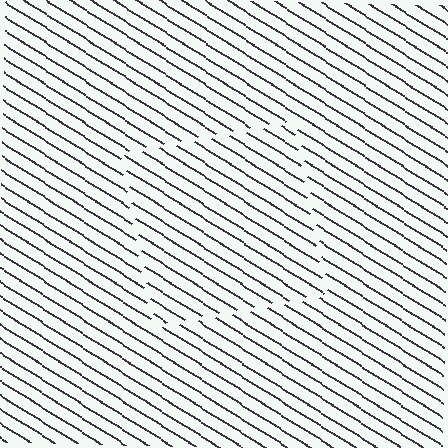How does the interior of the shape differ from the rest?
The interior of the shape contains the same grating, shifted by half a period — the contour is defined by the phase discontinuity where line-ends from the inner and outer gratings abut.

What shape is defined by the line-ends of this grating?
An illusory square. The interior of the shape contains the same grating, shifted by half a period — the contour is defined by the phase discontinuity where line-ends from the inner and outer gratings abut.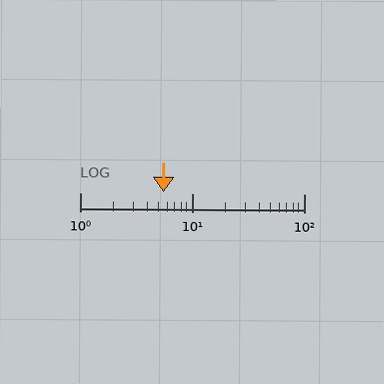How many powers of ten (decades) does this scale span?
The scale spans 2 decades, from 1 to 100.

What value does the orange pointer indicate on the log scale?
The pointer indicates approximately 5.6.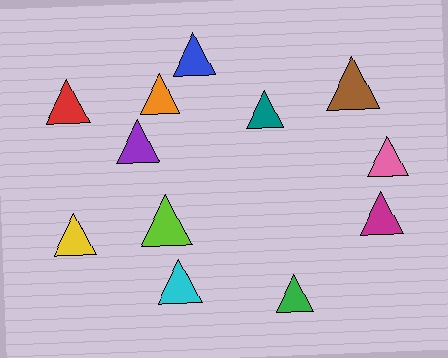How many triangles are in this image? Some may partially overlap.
There are 12 triangles.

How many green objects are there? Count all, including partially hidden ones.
There is 1 green object.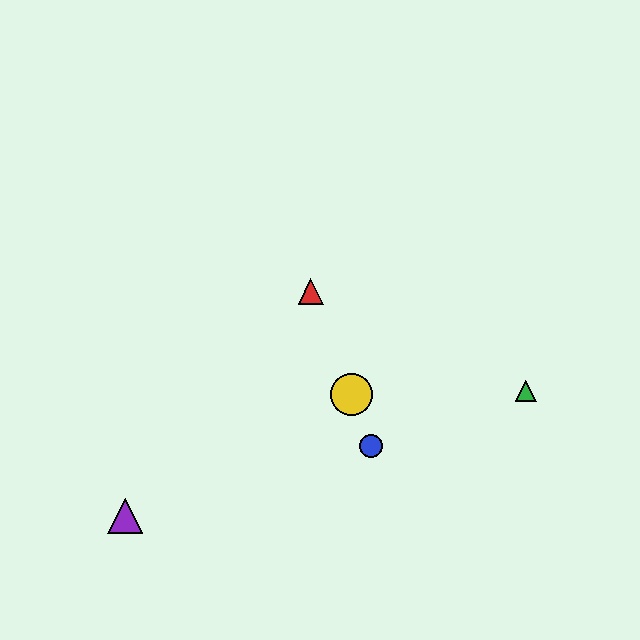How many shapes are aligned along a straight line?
3 shapes (the red triangle, the blue circle, the yellow circle) are aligned along a straight line.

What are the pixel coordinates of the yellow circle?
The yellow circle is at (351, 395).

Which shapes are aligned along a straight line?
The red triangle, the blue circle, the yellow circle are aligned along a straight line.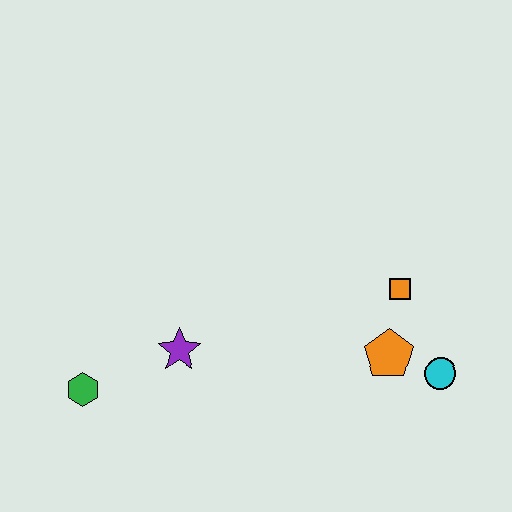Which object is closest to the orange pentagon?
The cyan circle is closest to the orange pentagon.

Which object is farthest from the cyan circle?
The green hexagon is farthest from the cyan circle.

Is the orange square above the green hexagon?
Yes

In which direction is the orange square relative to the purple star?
The orange square is to the right of the purple star.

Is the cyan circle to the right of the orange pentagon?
Yes